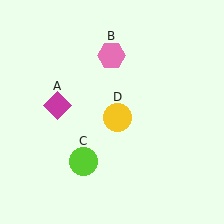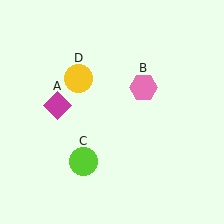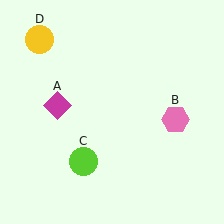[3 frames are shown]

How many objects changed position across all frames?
2 objects changed position: pink hexagon (object B), yellow circle (object D).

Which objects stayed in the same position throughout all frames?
Magenta diamond (object A) and lime circle (object C) remained stationary.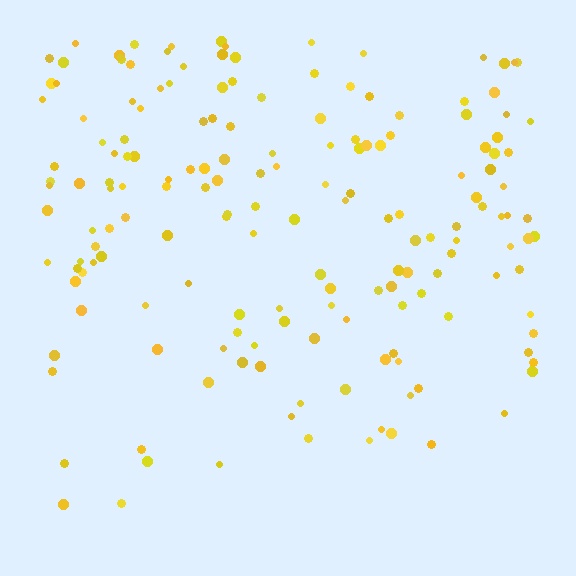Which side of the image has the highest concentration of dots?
The top.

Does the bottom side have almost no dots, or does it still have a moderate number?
Still a moderate number, just noticeably fewer than the top.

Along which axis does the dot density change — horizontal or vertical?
Vertical.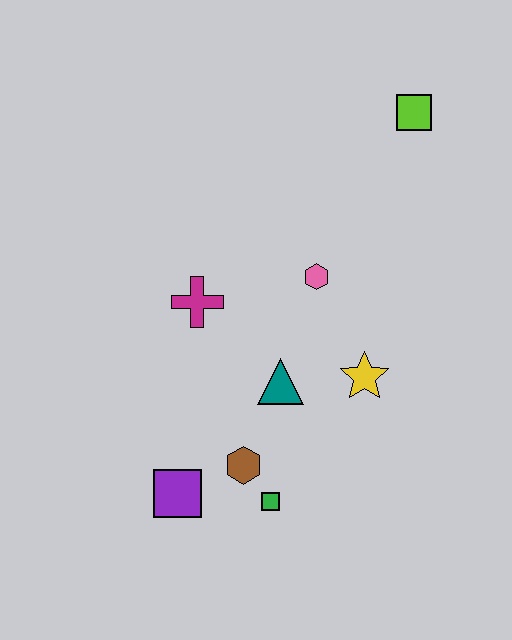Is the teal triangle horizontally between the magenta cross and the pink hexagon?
Yes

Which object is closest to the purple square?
The brown hexagon is closest to the purple square.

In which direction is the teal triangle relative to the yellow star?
The teal triangle is to the left of the yellow star.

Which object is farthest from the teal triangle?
The lime square is farthest from the teal triangle.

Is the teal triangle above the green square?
Yes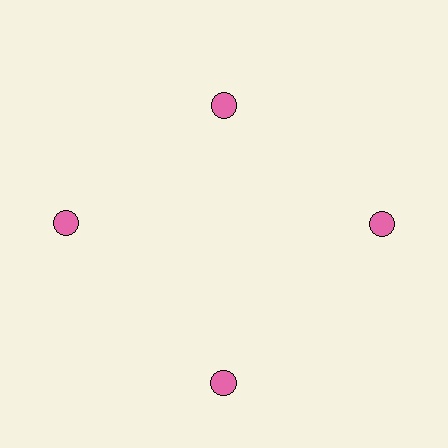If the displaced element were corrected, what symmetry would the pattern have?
It would have 4-fold rotational symmetry — the pattern would map onto itself every 90 degrees.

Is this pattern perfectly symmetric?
No. The 4 pink circles are arranged in a ring, but one element near the 12 o'clock position is pulled inward toward the center, breaking the 4-fold rotational symmetry.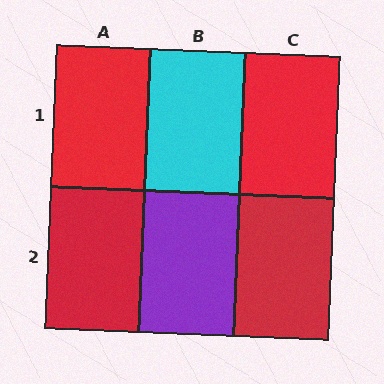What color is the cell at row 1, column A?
Red.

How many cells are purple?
1 cell is purple.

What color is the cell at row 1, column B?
Cyan.